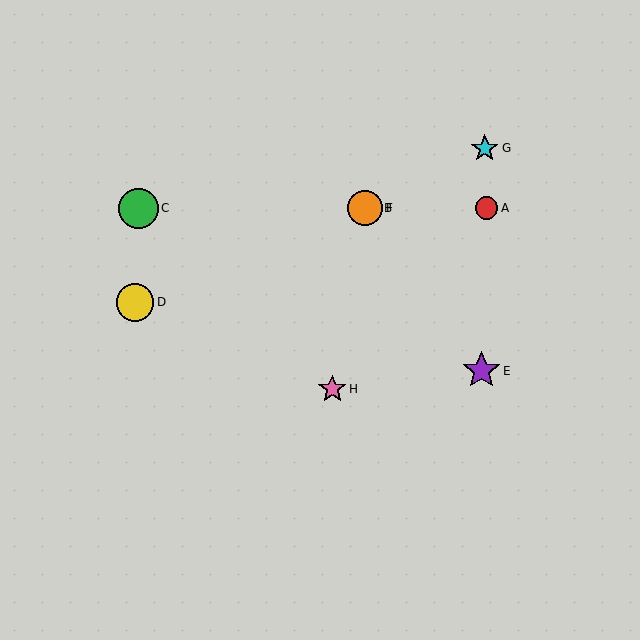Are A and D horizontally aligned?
No, A is at y≈208 and D is at y≈302.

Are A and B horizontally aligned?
Yes, both are at y≈208.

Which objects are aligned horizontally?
Objects A, B, C, F are aligned horizontally.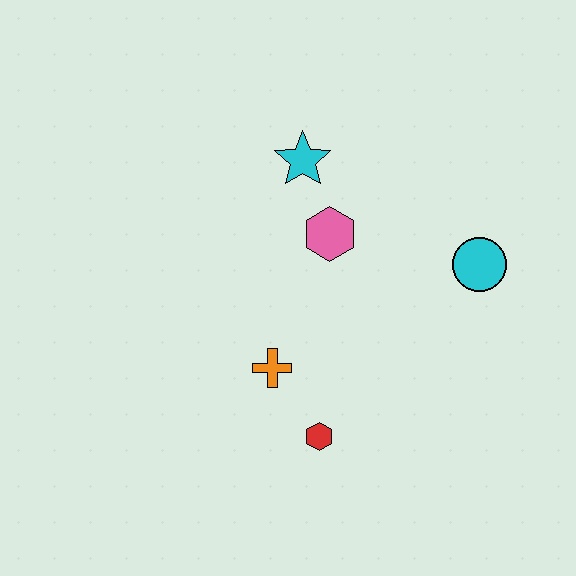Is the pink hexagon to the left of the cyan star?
No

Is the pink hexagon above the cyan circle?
Yes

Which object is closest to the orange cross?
The red hexagon is closest to the orange cross.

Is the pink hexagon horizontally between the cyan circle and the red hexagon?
Yes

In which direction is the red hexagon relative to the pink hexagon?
The red hexagon is below the pink hexagon.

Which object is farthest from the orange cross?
The cyan circle is farthest from the orange cross.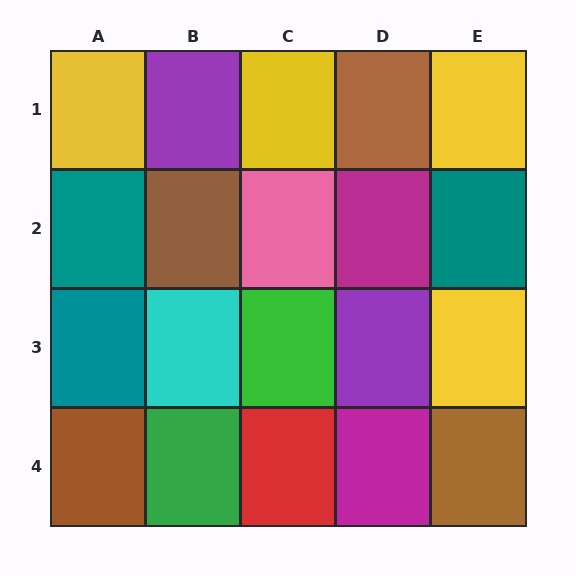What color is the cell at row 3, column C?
Green.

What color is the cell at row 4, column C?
Red.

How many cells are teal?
3 cells are teal.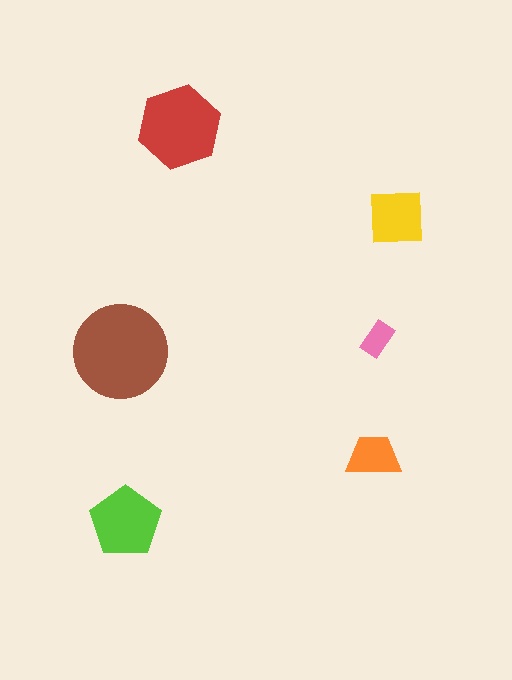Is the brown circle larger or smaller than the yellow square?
Larger.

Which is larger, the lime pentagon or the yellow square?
The lime pentagon.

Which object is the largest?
The brown circle.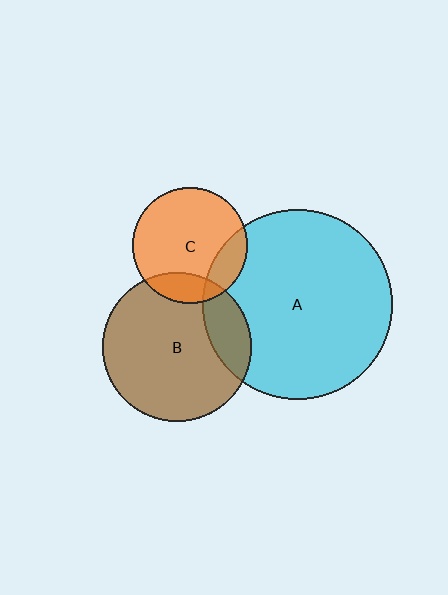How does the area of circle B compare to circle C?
Approximately 1.7 times.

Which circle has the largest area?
Circle A (cyan).